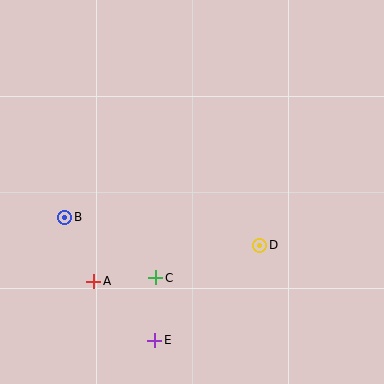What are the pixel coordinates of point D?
Point D is at (260, 245).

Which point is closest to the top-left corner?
Point B is closest to the top-left corner.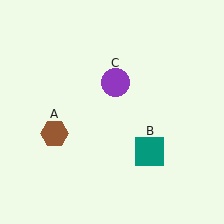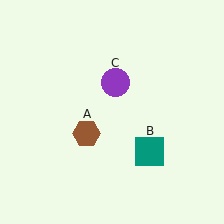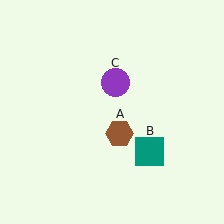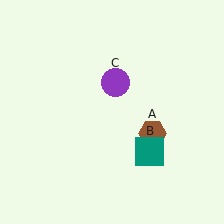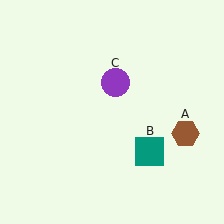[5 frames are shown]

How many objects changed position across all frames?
1 object changed position: brown hexagon (object A).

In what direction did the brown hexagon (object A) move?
The brown hexagon (object A) moved right.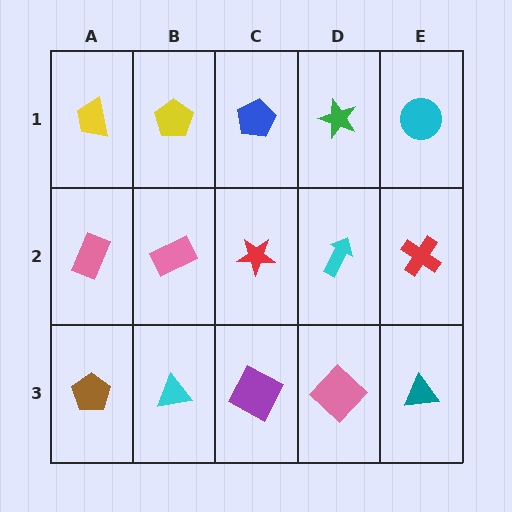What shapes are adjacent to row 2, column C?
A blue pentagon (row 1, column C), a purple square (row 3, column C), a pink rectangle (row 2, column B), a cyan arrow (row 2, column D).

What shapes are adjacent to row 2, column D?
A green star (row 1, column D), a pink diamond (row 3, column D), a red star (row 2, column C), a red cross (row 2, column E).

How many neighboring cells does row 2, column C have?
4.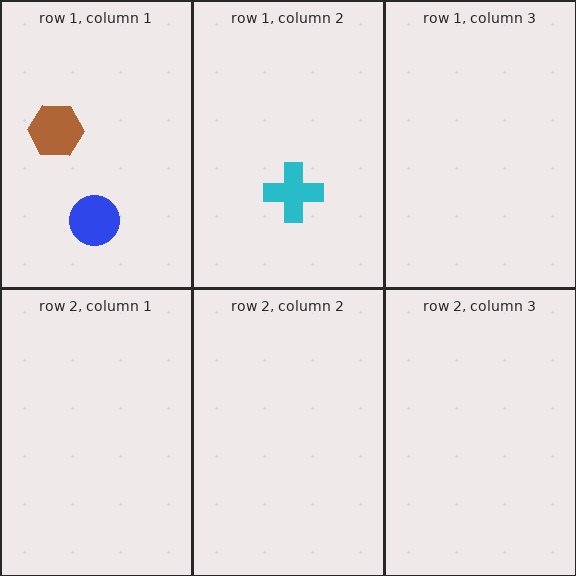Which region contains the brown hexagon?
The row 1, column 1 region.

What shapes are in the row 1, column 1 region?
The brown hexagon, the blue circle.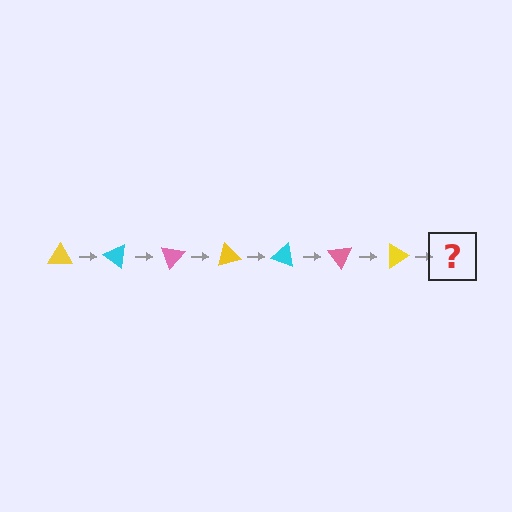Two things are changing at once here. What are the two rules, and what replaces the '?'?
The two rules are that it rotates 35 degrees each step and the color cycles through yellow, cyan, and pink. The '?' should be a cyan triangle, rotated 245 degrees from the start.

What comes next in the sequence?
The next element should be a cyan triangle, rotated 245 degrees from the start.